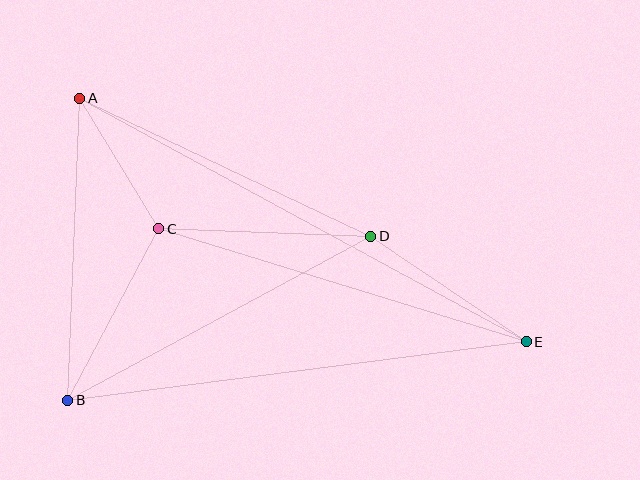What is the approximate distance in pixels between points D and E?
The distance between D and E is approximately 188 pixels.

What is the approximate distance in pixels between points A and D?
The distance between A and D is approximately 322 pixels.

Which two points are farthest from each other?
Points A and E are farthest from each other.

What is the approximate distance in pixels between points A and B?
The distance between A and B is approximately 302 pixels.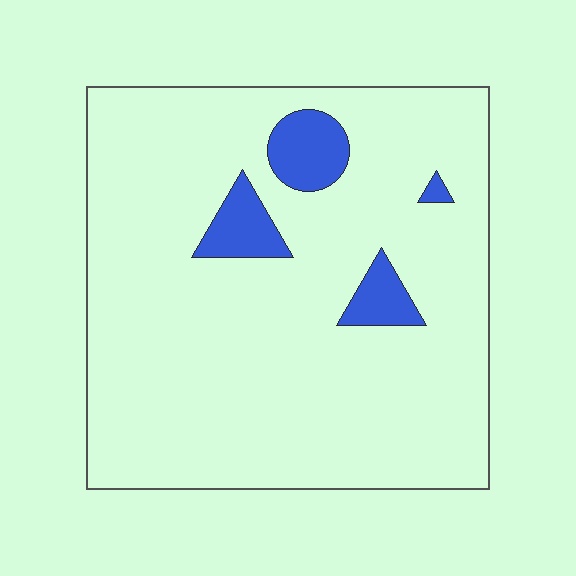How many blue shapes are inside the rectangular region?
4.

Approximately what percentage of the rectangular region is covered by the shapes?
Approximately 10%.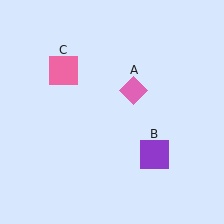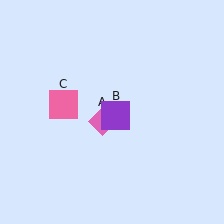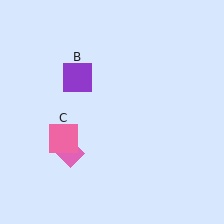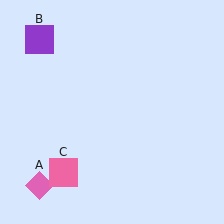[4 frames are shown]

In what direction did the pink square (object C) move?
The pink square (object C) moved down.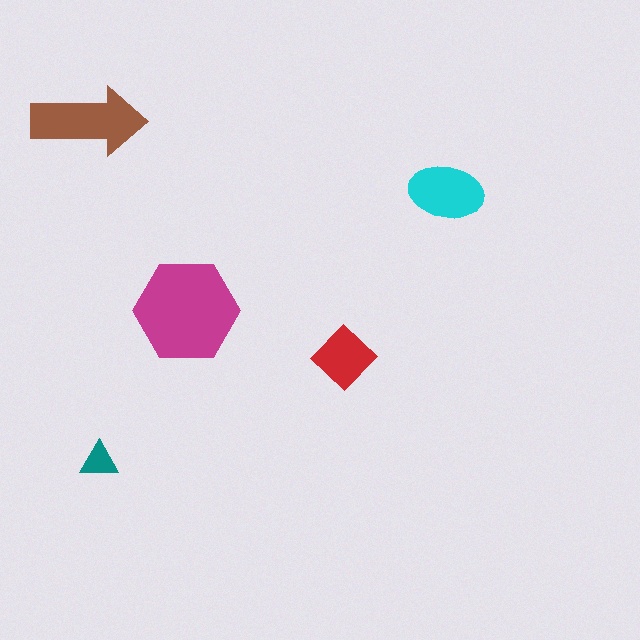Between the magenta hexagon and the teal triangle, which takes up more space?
The magenta hexagon.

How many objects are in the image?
There are 5 objects in the image.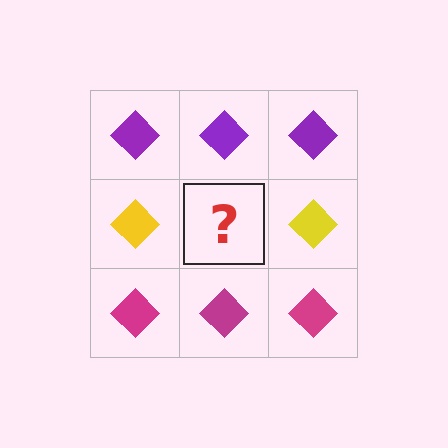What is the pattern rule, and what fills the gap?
The rule is that each row has a consistent color. The gap should be filled with a yellow diamond.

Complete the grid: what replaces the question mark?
The question mark should be replaced with a yellow diamond.